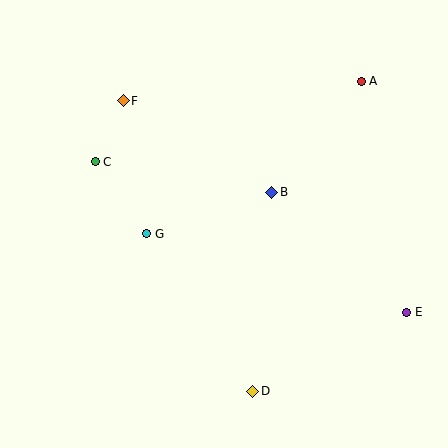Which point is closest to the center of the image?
Point B at (272, 192) is closest to the center.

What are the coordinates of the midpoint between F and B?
The midpoint between F and B is at (198, 146).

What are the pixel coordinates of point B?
Point B is at (272, 192).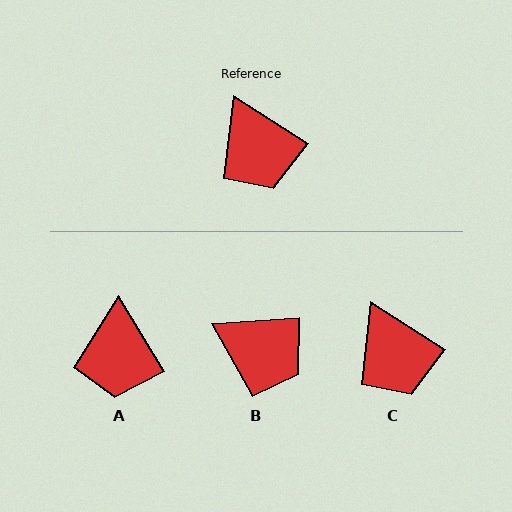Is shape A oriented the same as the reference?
No, it is off by about 25 degrees.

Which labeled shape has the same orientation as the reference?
C.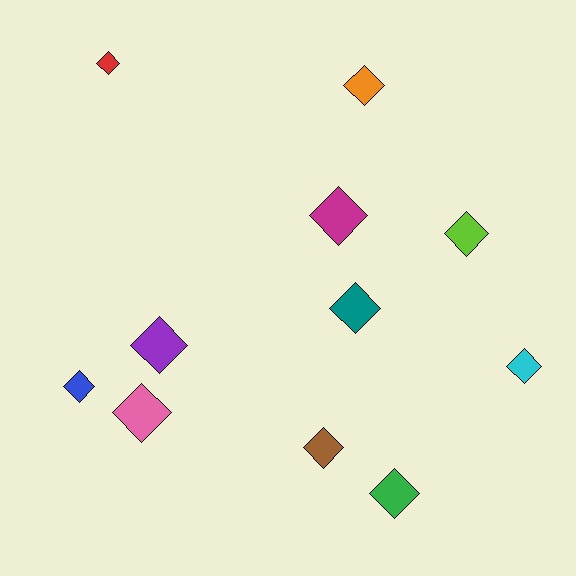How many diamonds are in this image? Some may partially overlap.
There are 11 diamonds.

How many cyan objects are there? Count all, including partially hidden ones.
There is 1 cyan object.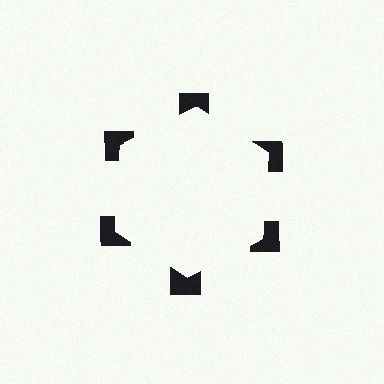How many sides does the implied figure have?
6 sides.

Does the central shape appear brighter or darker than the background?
It typically appears slightly brighter than the background, even though no actual brightness change is drawn.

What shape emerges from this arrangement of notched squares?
An illusory hexagon — its edges are inferred from the aligned wedge cuts in the notched squares, not physically drawn.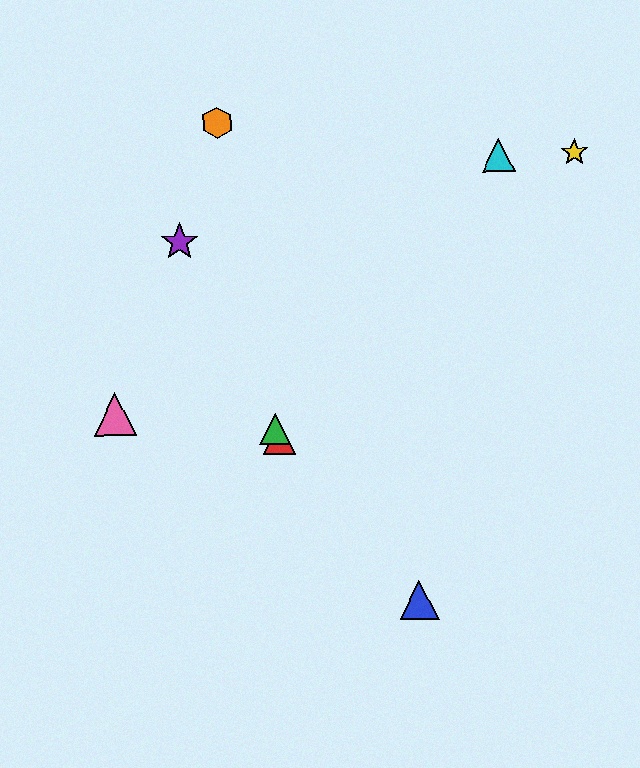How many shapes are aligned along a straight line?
3 shapes (the red triangle, the green triangle, the purple star) are aligned along a straight line.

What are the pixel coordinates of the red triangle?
The red triangle is at (280, 438).